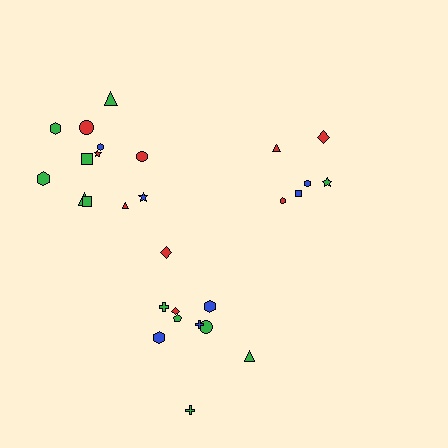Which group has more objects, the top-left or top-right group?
The top-left group.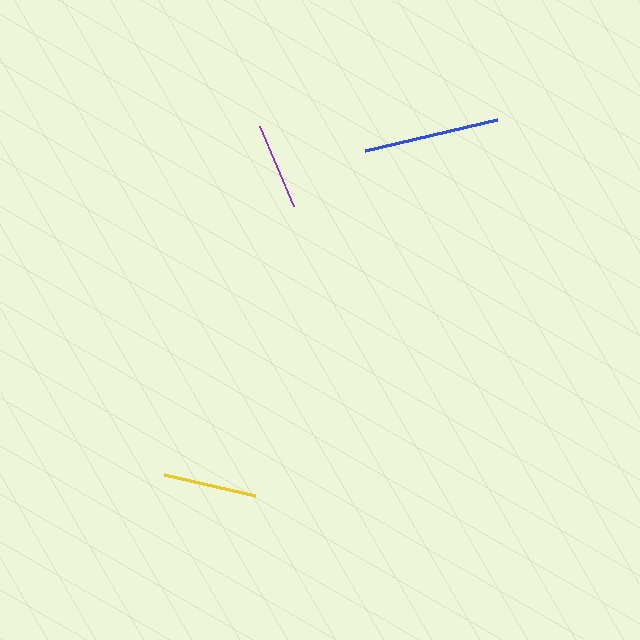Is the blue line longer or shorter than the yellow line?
The blue line is longer than the yellow line.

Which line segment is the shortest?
The purple line is the shortest at approximately 87 pixels.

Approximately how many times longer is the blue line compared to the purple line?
The blue line is approximately 1.6 times the length of the purple line.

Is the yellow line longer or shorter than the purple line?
The yellow line is longer than the purple line.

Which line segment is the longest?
The blue line is the longest at approximately 136 pixels.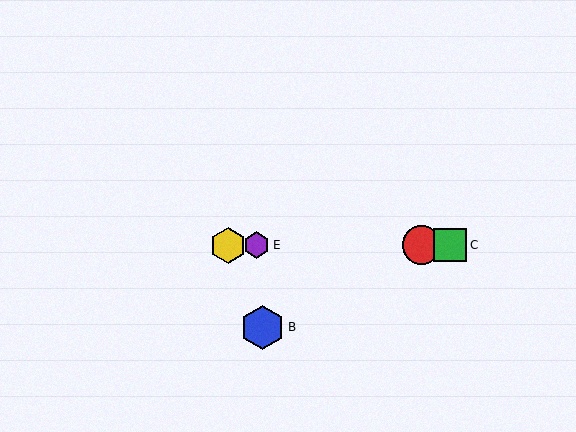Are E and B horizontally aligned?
No, E is at y≈245 and B is at y≈327.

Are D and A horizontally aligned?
Yes, both are at y≈245.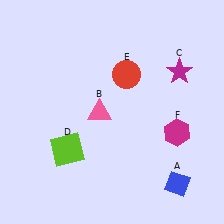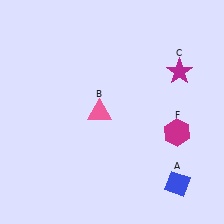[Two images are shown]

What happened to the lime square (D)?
The lime square (D) was removed in Image 2. It was in the bottom-left area of Image 1.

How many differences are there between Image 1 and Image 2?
There are 2 differences between the two images.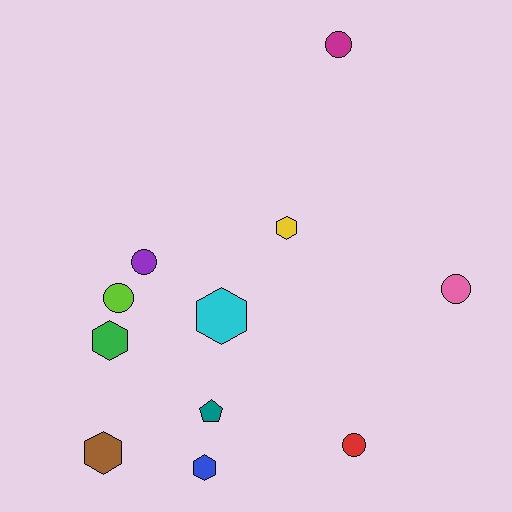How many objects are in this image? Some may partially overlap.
There are 11 objects.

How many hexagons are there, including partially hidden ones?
There are 5 hexagons.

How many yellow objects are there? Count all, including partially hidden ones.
There is 1 yellow object.